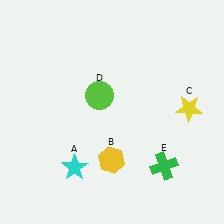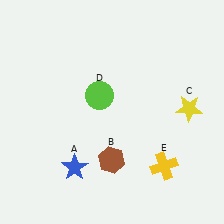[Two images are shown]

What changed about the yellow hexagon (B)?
In Image 1, B is yellow. In Image 2, it changed to brown.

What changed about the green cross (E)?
In Image 1, E is green. In Image 2, it changed to yellow.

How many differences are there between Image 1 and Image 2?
There are 3 differences between the two images.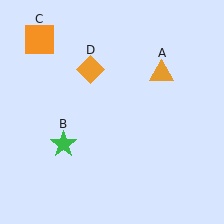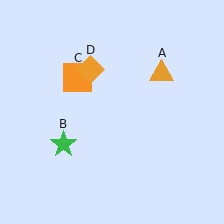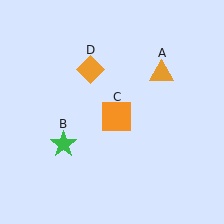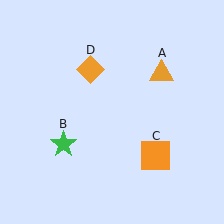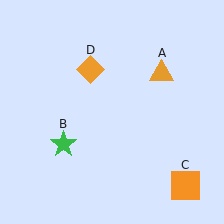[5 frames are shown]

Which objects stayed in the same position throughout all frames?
Orange triangle (object A) and green star (object B) and orange diamond (object D) remained stationary.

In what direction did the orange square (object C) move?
The orange square (object C) moved down and to the right.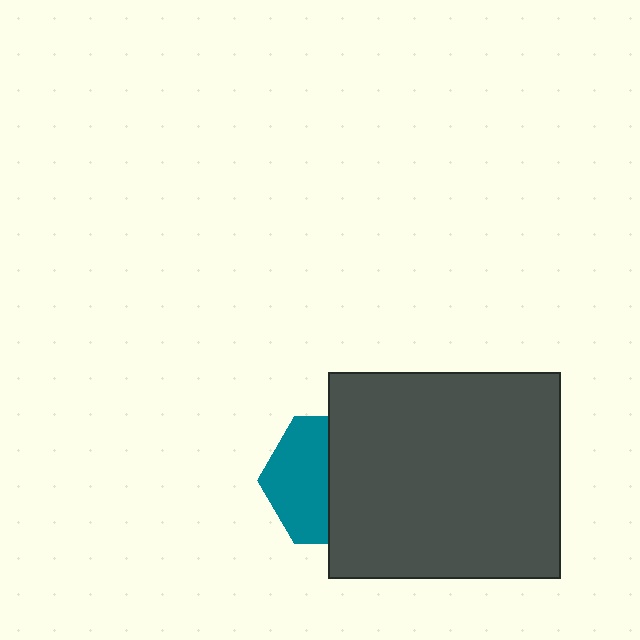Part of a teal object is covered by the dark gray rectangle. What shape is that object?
It is a hexagon.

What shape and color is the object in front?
The object in front is a dark gray rectangle.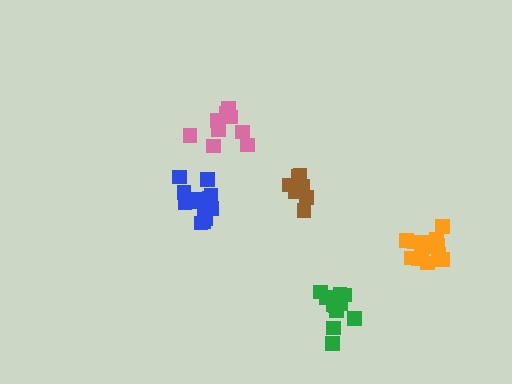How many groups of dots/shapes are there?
There are 5 groups.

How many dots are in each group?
Group 1: 11 dots, Group 2: 14 dots, Group 3: 9 dots, Group 4: 13 dots, Group 5: 9 dots (56 total).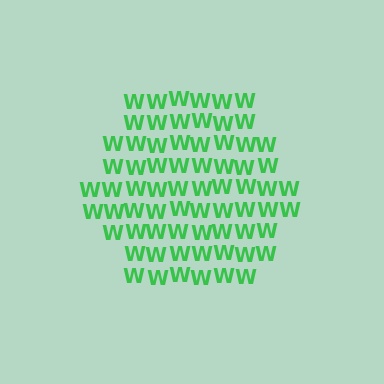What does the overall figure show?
The overall figure shows a hexagon.